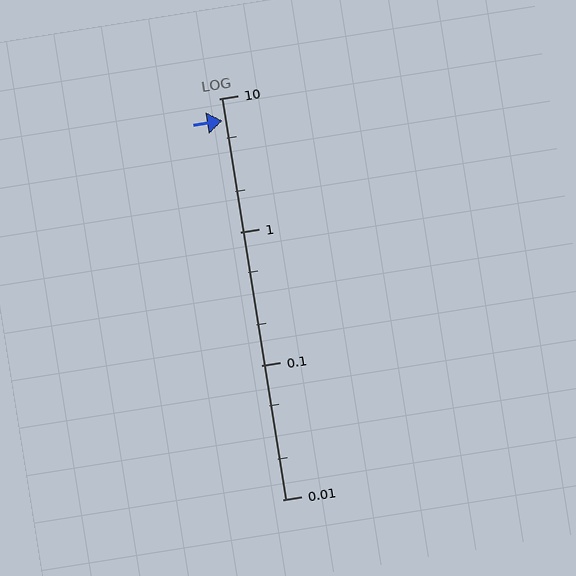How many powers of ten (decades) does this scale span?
The scale spans 3 decades, from 0.01 to 10.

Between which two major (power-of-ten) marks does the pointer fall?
The pointer is between 1 and 10.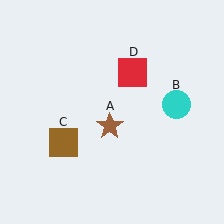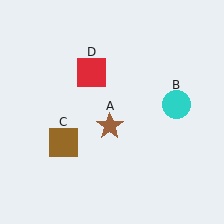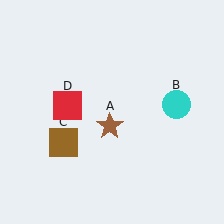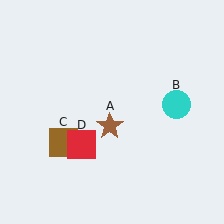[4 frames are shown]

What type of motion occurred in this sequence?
The red square (object D) rotated counterclockwise around the center of the scene.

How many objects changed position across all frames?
1 object changed position: red square (object D).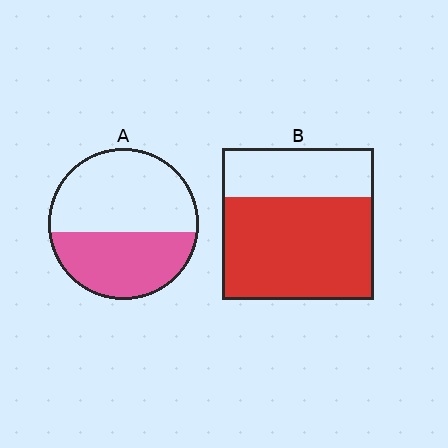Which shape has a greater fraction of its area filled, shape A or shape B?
Shape B.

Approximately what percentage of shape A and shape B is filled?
A is approximately 45% and B is approximately 70%.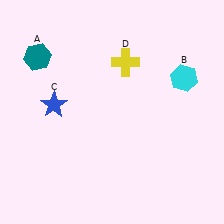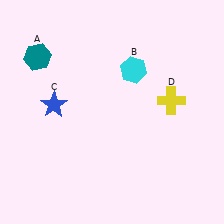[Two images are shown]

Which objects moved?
The objects that moved are: the cyan hexagon (B), the yellow cross (D).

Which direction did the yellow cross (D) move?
The yellow cross (D) moved right.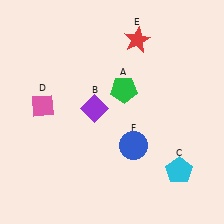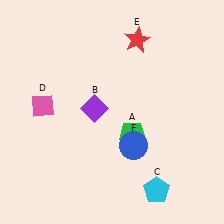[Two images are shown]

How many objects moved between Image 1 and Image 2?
2 objects moved between the two images.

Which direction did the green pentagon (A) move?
The green pentagon (A) moved down.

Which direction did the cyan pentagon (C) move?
The cyan pentagon (C) moved left.